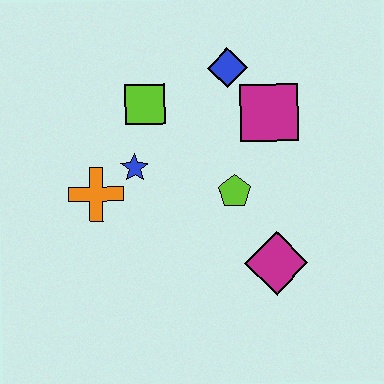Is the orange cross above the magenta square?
No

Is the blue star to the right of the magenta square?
No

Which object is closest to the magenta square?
The blue diamond is closest to the magenta square.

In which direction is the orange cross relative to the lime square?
The orange cross is below the lime square.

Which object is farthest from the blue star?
The magenta diamond is farthest from the blue star.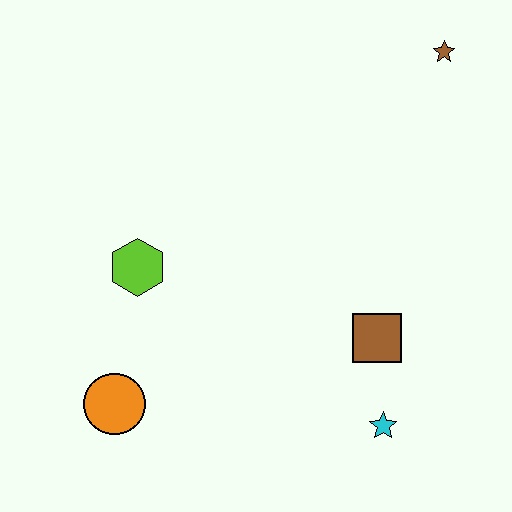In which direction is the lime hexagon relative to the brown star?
The lime hexagon is to the left of the brown star.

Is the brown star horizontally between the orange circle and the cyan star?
No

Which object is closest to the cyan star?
The brown square is closest to the cyan star.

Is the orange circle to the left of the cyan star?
Yes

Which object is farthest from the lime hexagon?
The brown star is farthest from the lime hexagon.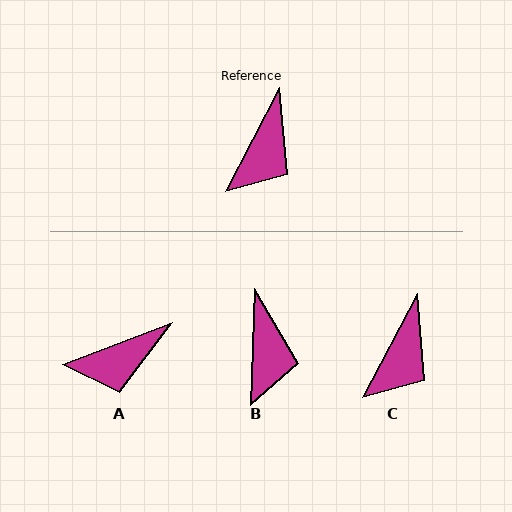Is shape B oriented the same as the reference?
No, it is off by about 26 degrees.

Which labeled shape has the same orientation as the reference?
C.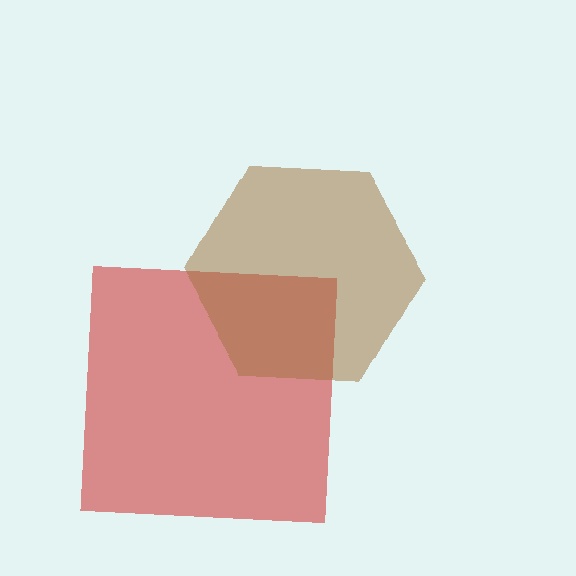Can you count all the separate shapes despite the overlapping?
Yes, there are 2 separate shapes.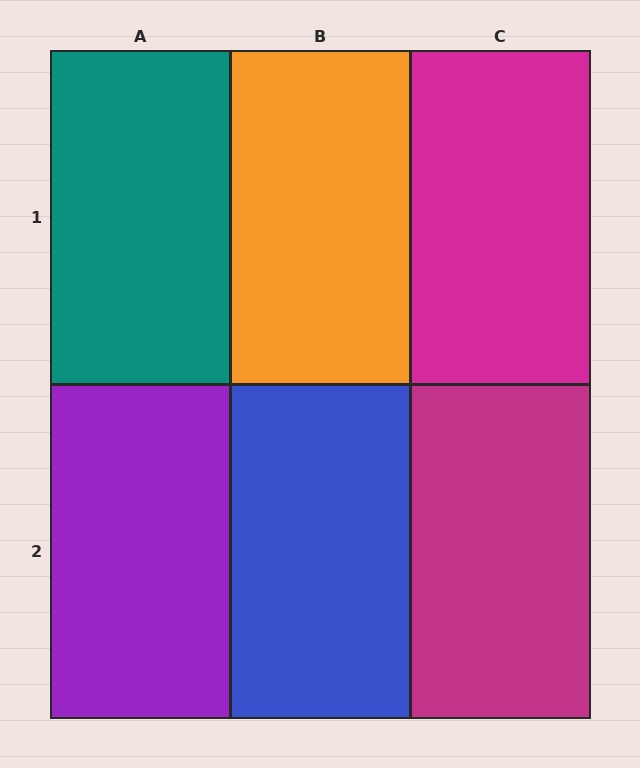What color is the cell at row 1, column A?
Teal.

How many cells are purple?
1 cell is purple.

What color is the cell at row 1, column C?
Magenta.